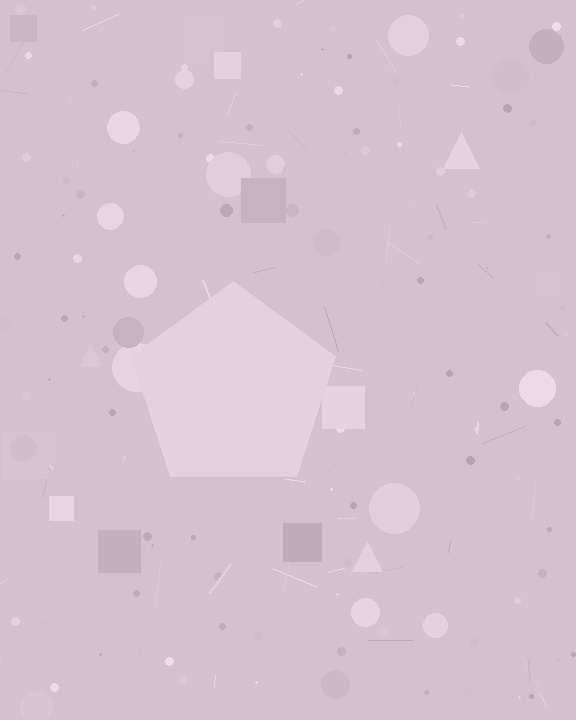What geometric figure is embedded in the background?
A pentagon is embedded in the background.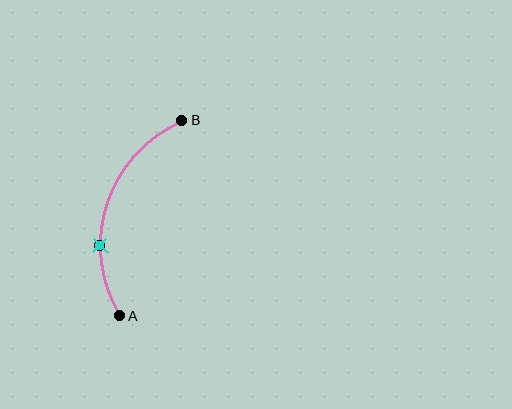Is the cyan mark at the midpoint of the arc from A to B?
No. The cyan mark lies on the arc but is closer to endpoint A. The arc midpoint would be at the point on the curve equidistant along the arc from both A and B.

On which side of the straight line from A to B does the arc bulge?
The arc bulges to the left of the straight line connecting A and B.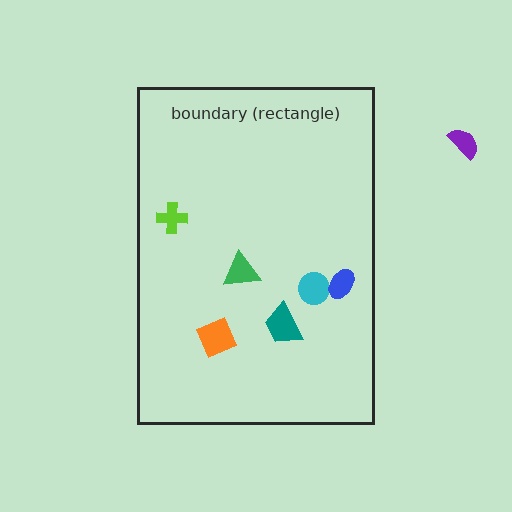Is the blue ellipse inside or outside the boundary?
Inside.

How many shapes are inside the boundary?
6 inside, 1 outside.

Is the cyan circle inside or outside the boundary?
Inside.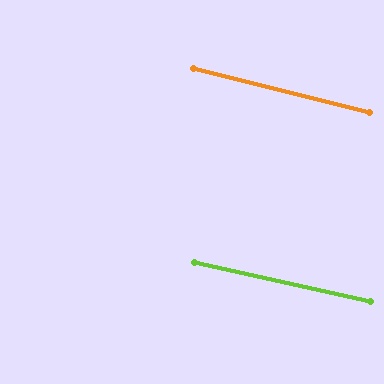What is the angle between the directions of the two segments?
Approximately 1 degree.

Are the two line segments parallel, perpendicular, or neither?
Parallel — their directions differ by only 1.3°.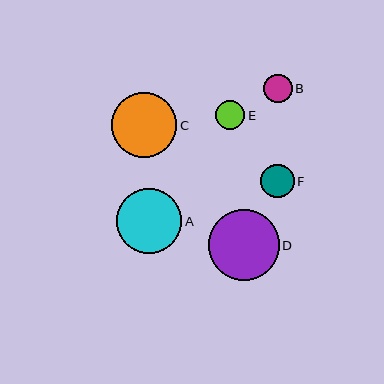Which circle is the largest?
Circle D is the largest with a size of approximately 71 pixels.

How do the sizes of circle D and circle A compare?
Circle D and circle A are approximately the same size.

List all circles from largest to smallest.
From largest to smallest: D, A, C, F, E, B.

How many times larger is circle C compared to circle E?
Circle C is approximately 2.3 times the size of circle E.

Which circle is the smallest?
Circle B is the smallest with a size of approximately 28 pixels.